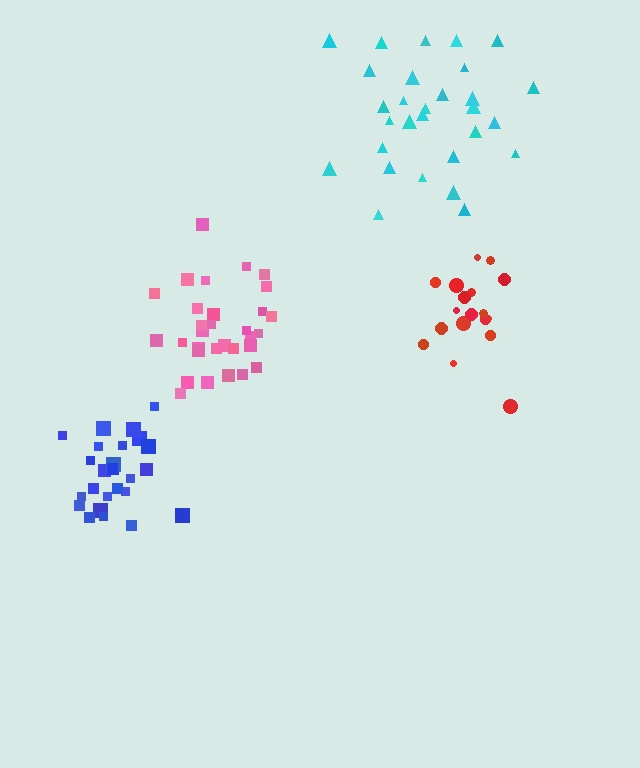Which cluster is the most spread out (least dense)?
Cyan.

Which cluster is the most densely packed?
Pink.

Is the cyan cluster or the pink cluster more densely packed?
Pink.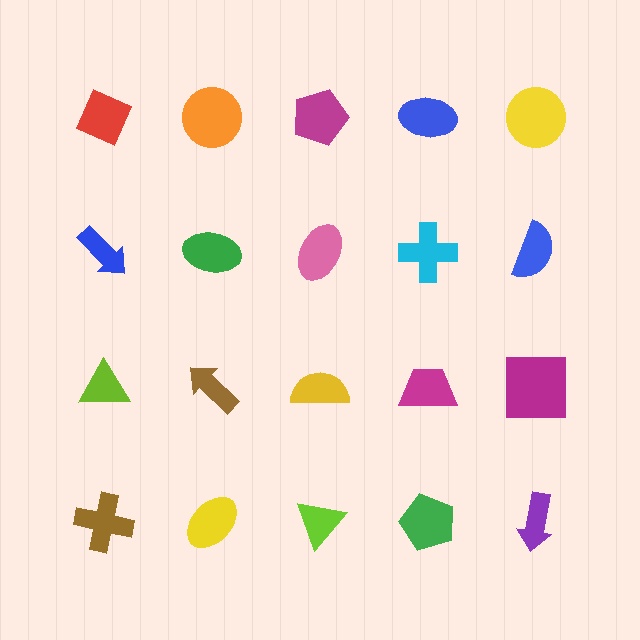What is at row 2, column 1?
A blue arrow.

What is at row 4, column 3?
A lime triangle.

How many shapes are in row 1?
5 shapes.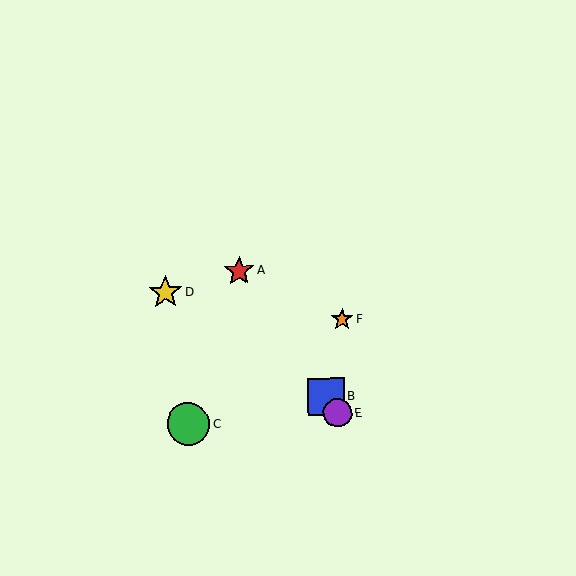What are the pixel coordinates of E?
Object E is at (338, 413).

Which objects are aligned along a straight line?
Objects A, B, E are aligned along a straight line.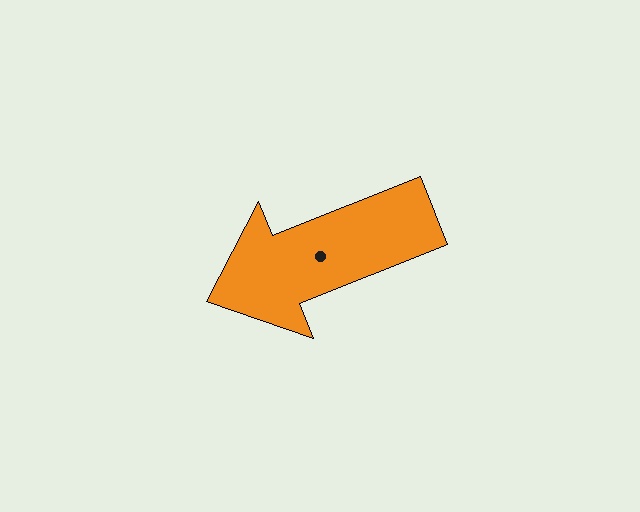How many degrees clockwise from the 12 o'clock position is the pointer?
Approximately 248 degrees.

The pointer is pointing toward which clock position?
Roughly 8 o'clock.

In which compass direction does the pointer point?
West.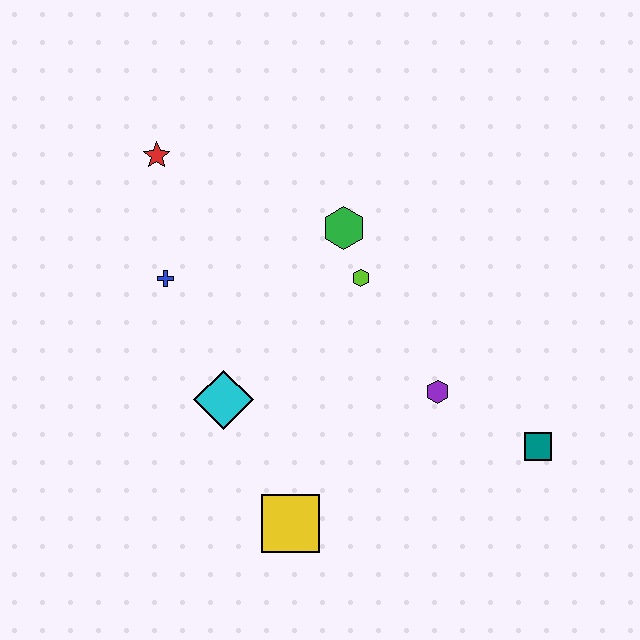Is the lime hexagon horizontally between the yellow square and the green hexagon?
No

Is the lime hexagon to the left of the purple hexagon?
Yes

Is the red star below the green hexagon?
No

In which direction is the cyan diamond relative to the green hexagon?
The cyan diamond is below the green hexagon.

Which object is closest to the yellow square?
The cyan diamond is closest to the yellow square.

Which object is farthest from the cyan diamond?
The teal square is farthest from the cyan diamond.